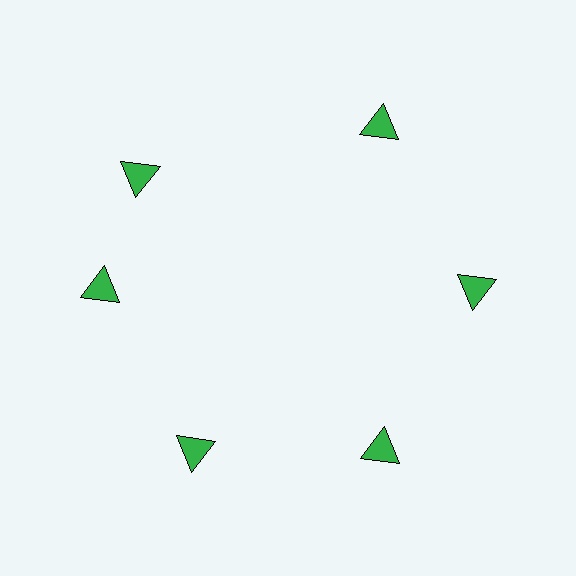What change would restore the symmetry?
The symmetry would be restored by rotating it back into even spacing with its neighbors so that all 6 triangles sit at equal angles and equal distance from the center.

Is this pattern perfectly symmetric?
No. The 6 green triangles are arranged in a ring, but one element near the 11 o'clock position is rotated out of alignment along the ring, breaking the 6-fold rotational symmetry.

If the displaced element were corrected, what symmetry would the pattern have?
It would have 6-fold rotational symmetry — the pattern would map onto itself every 60 degrees.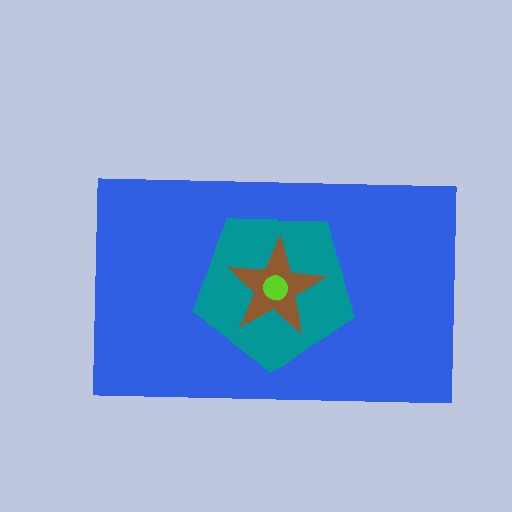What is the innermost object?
The lime circle.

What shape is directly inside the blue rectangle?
The teal pentagon.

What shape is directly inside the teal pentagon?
The brown star.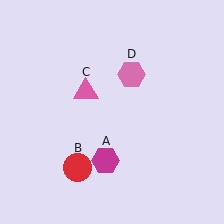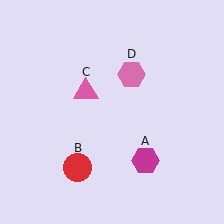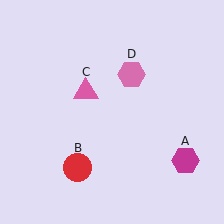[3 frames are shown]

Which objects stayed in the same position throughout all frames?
Red circle (object B) and pink triangle (object C) and pink hexagon (object D) remained stationary.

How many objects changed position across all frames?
1 object changed position: magenta hexagon (object A).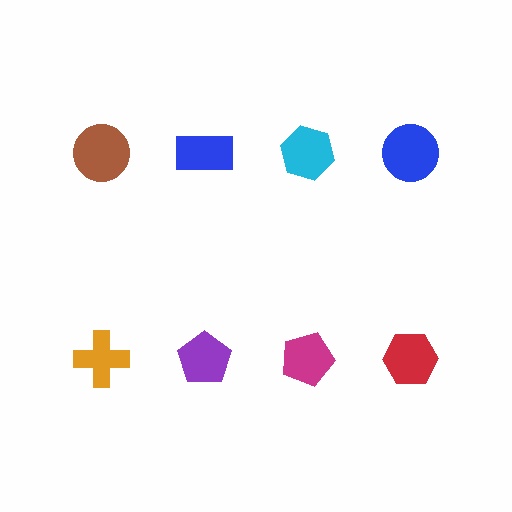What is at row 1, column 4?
A blue circle.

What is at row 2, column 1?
An orange cross.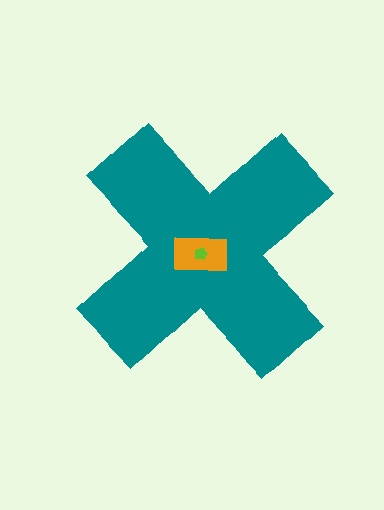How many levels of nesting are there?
3.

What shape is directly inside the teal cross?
The orange rectangle.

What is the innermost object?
The lime pentagon.